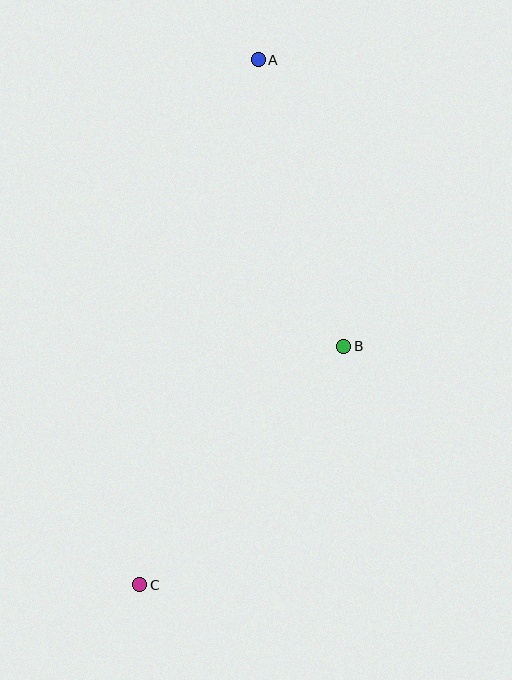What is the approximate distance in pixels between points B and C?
The distance between B and C is approximately 314 pixels.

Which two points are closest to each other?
Points A and B are closest to each other.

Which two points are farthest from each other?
Points A and C are farthest from each other.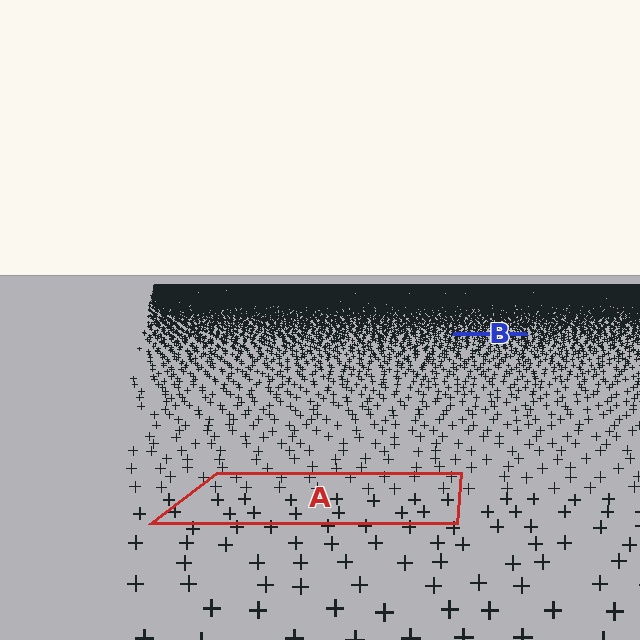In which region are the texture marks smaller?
The texture marks are smaller in region B, because it is farther away.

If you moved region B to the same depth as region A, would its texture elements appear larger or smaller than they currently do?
They would appear larger. At a closer depth, the same texture elements are projected at a bigger on-screen size.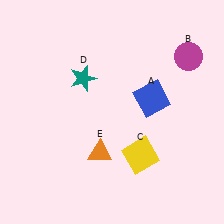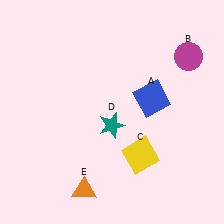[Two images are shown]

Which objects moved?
The objects that moved are: the teal star (D), the orange triangle (E).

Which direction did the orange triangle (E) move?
The orange triangle (E) moved down.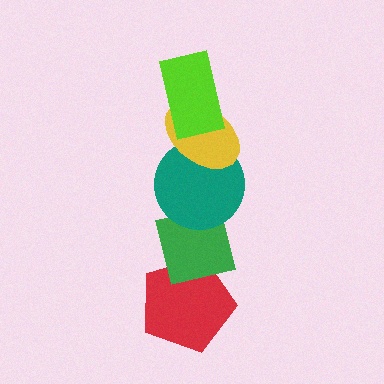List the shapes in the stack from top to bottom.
From top to bottom: the lime rectangle, the yellow ellipse, the teal circle, the green square, the red pentagon.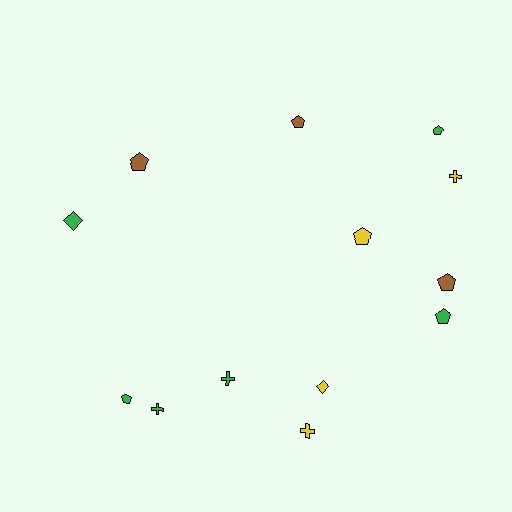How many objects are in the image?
There are 13 objects.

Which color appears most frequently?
Green, with 6 objects.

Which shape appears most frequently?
Pentagon, with 7 objects.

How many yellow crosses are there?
There are 2 yellow crosses.